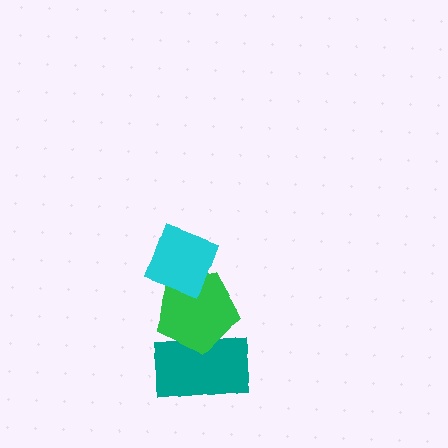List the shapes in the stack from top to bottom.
From top to bottom: the cyan diamond, the green pentagon, the teal rectangle.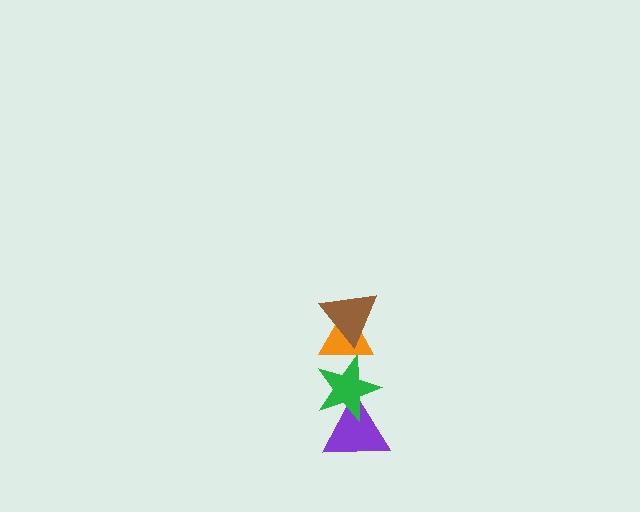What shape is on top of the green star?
The orange triangle is on top of the green star.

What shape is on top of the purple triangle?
The green star is on top of the purple triangle.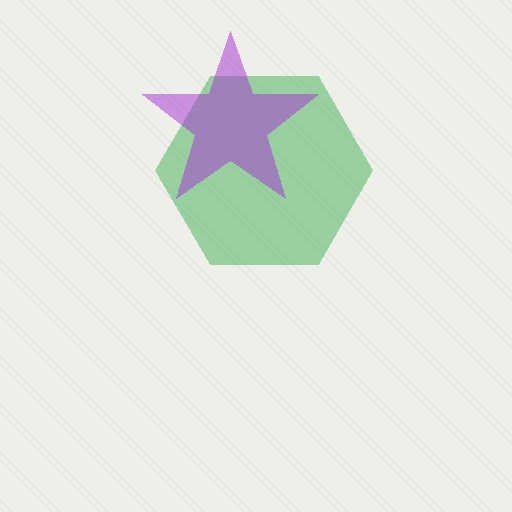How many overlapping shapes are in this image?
There are 2 overlapping shapes in the image.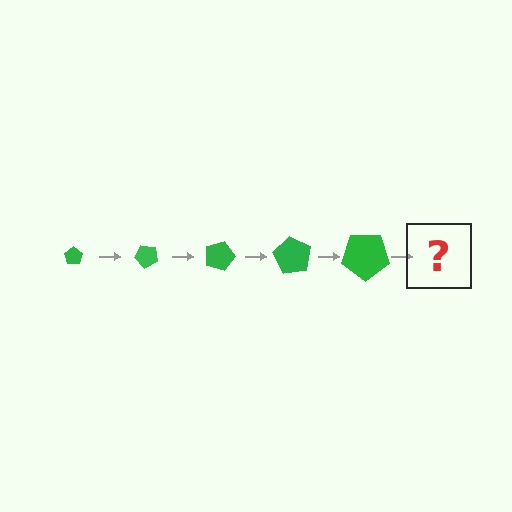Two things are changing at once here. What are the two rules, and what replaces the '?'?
The two rules are that the pentagon grows larger each step and it rotates 45 degrees each step. The '?' should be a pentagon, larger than the previous one and rotated 225 degrees from the start.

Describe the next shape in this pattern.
It should be a pentagon, larger than the previous one and rotated 225 degrees from the start.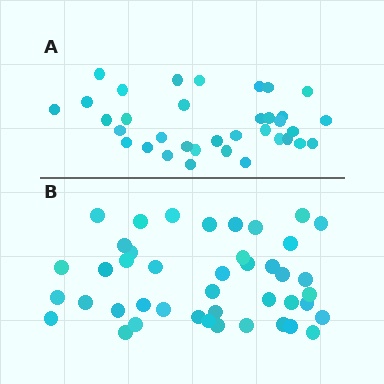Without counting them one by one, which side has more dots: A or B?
Region B (the bottom region) has more dots.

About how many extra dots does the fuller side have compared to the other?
Region B has roughly 8 or so more dots than region A.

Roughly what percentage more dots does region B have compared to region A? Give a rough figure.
About 25% more.